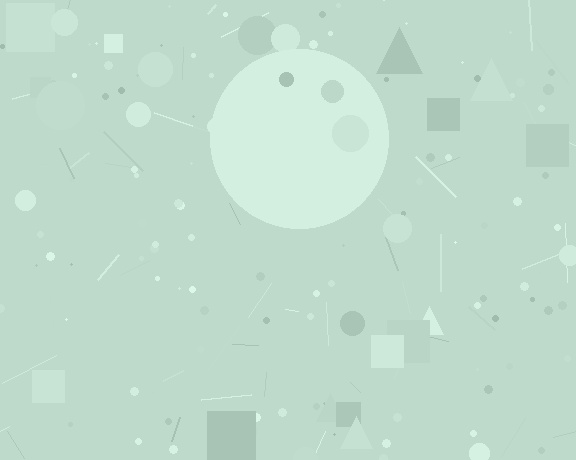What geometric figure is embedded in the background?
A circle is embedded in the background.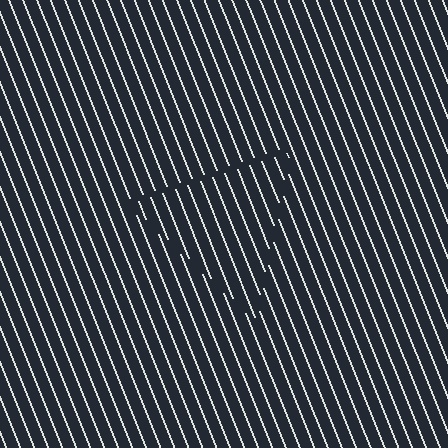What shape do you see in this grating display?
An illusory triangle. The interior of the shape contains the same grating, shifted by half a period — the contour is defined by the phase discontinuity where line-ends from the inner and outer gratings abut.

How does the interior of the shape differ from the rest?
The interior of the shape contains the same grating, shifted by half a period — the contour is defined by the phase discontinuity where line-ends from the inner and outer gratings abut.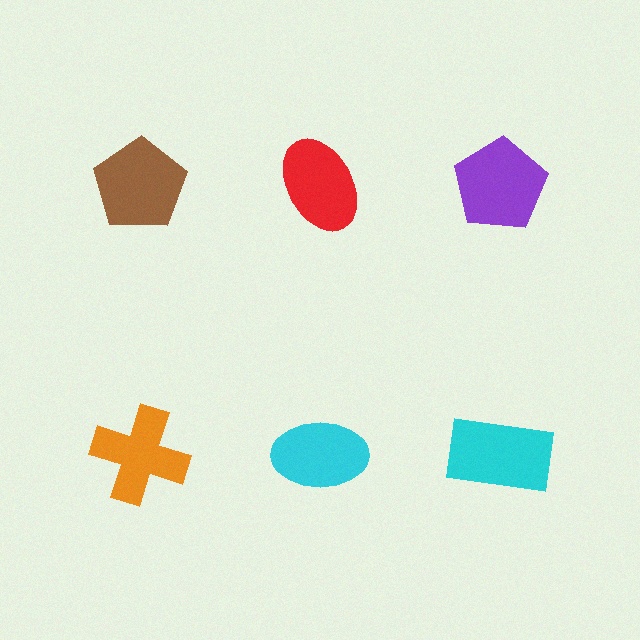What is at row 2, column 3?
A cyan rectangle.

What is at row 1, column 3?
A purple pentagon.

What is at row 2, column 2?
A cyan ellipse.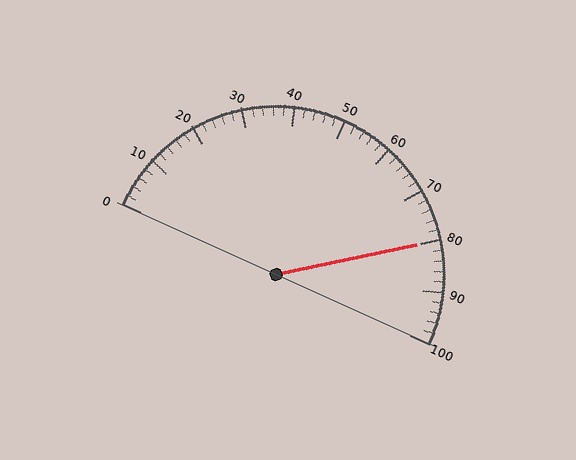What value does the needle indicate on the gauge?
The needle indicates approximately 80.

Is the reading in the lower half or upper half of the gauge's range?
The reading is in the upper half of the range (0 to 100).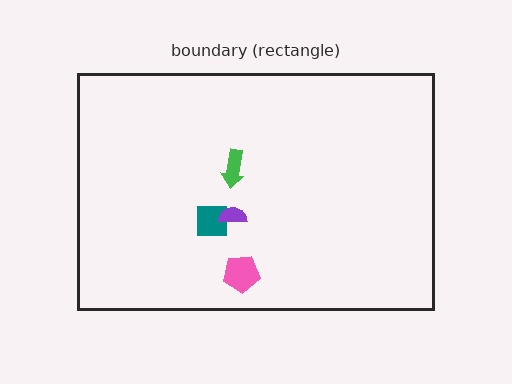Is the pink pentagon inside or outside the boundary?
Inside.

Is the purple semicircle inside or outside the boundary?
Inside.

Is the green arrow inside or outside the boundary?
Inside.